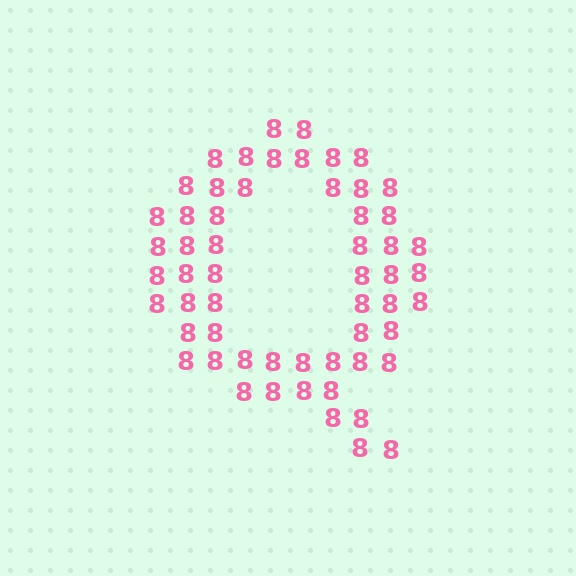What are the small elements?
The small elements are digit 8's.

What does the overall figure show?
The overall figure shows the letter Q.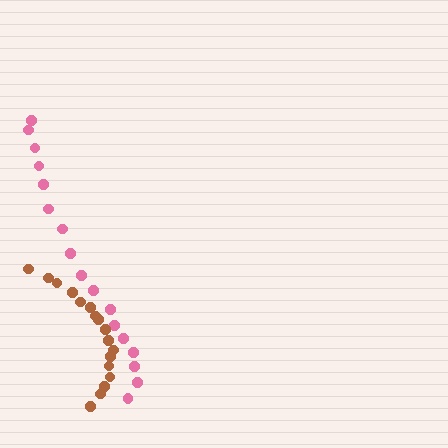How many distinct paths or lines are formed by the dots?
There are 2 distinct paths.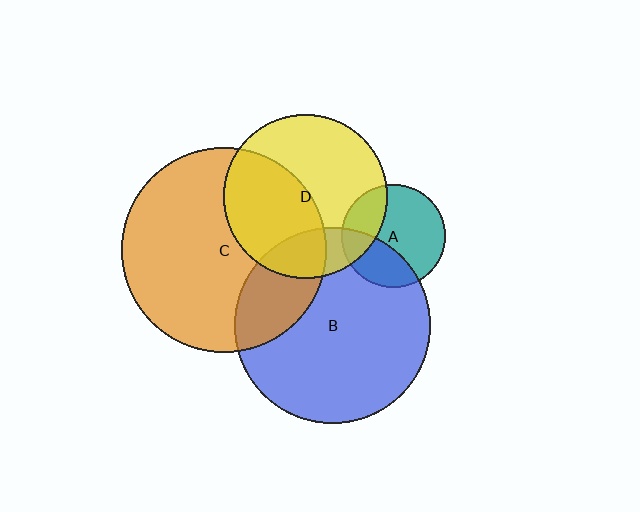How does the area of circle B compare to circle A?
Approximately 3.6 times.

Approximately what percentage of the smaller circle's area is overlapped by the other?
Approximately 25%.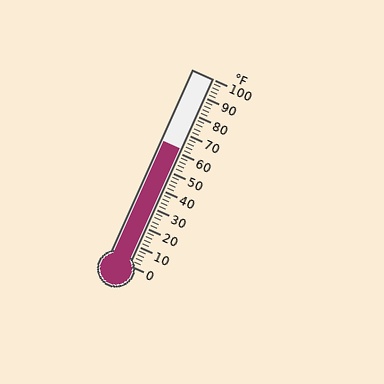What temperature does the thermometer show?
The thermometer shows approximately 62°F.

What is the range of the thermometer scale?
The thermometer scale ranges from 0°F to 100°F.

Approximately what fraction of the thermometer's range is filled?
The thermometer is filled to approximately 60% of its range.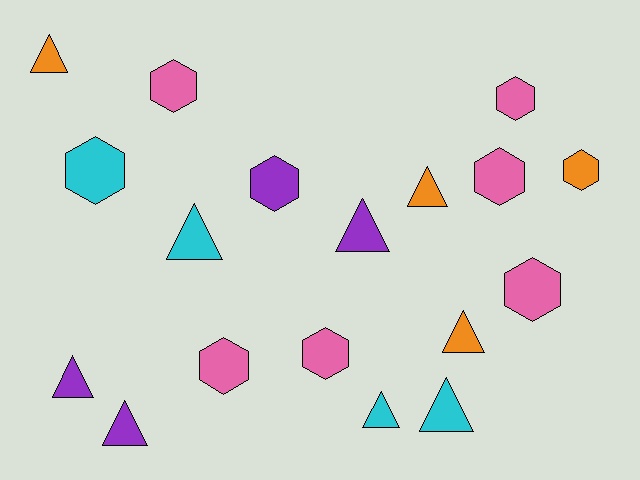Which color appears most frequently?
Pink, with 6 objects.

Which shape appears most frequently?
Hexagon, with 9 objects.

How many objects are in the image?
There are 18 objects.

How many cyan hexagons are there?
There is 1 cyan hexagon.